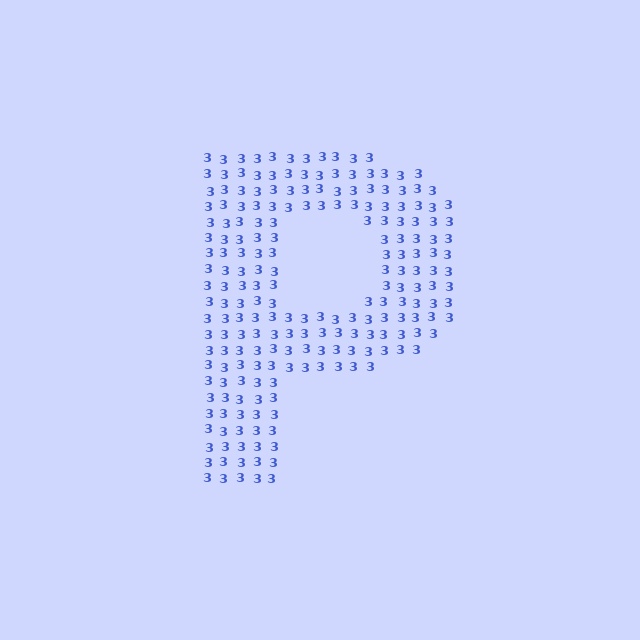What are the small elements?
The small elements are digit 3's.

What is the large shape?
The large shape is the letter P.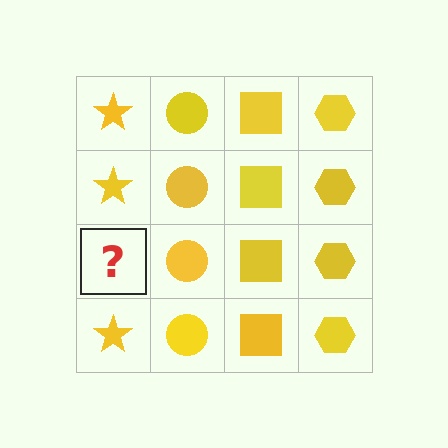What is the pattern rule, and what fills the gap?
The rule is that each column has a consistent shape. The gap should be filled with a yellow star.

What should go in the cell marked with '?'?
The missing cell should contain a yellow star.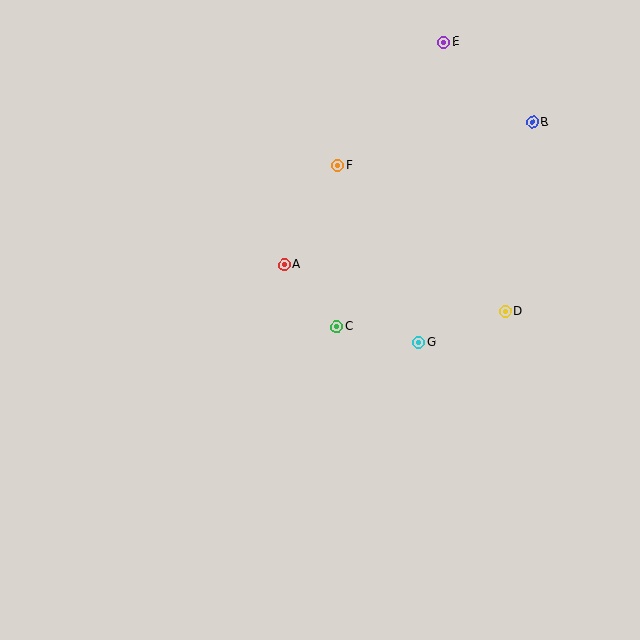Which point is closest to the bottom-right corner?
Point D is closest to the bottom-right corner.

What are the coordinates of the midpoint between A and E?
The midpoint between A and E is at (364, 153).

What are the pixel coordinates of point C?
Point C is at (337, 327).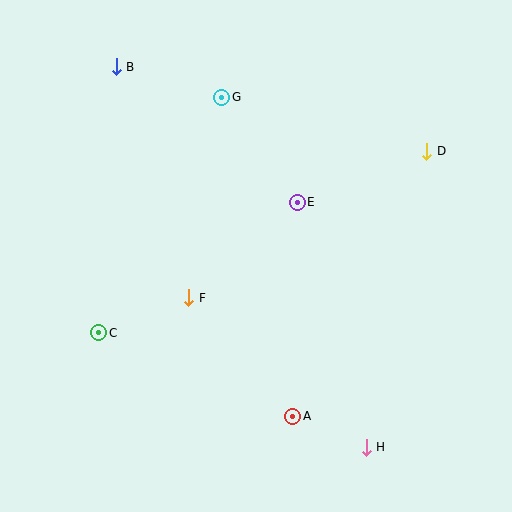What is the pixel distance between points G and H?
The distance between G and H is 379 pixels.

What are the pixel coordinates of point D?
Point D is at (427, 151).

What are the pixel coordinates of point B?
Point B is at (116, 67).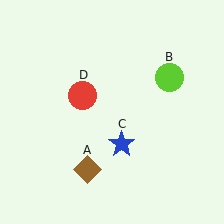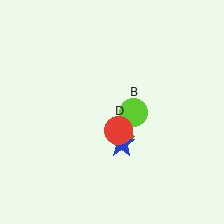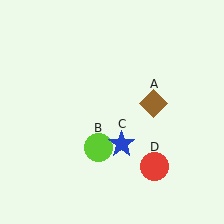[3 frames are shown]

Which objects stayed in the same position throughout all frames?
Blue star (object C) remained stationary.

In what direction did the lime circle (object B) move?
The lime circle (object B) moved down and to the left.